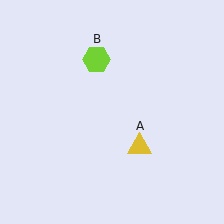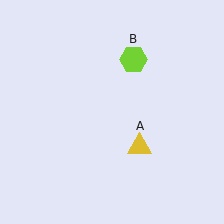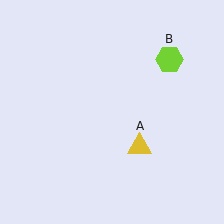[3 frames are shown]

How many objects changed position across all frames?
1 object changed position: lime hexagon (object B).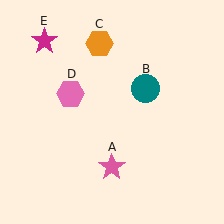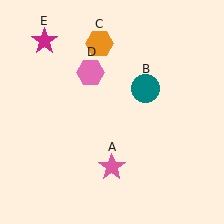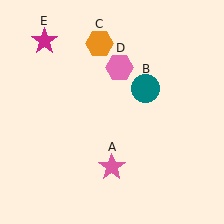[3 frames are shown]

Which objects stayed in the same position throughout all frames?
Pink star (object A) and teal circle (object B) and orange hexagon (object C) and magenta star (object E) remained stationary.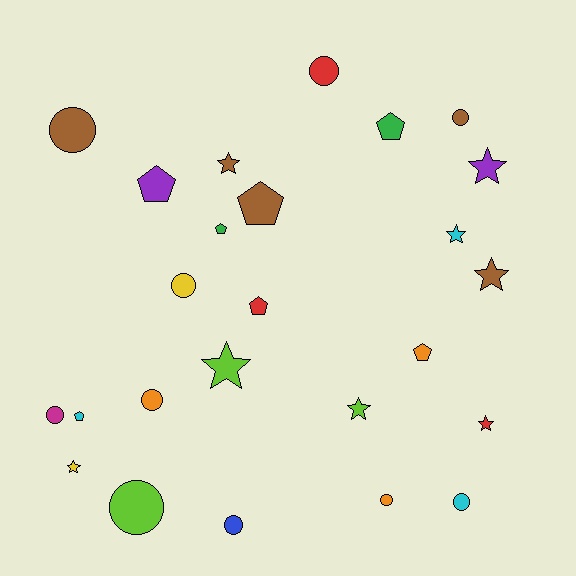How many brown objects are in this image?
There are 5 brown objects.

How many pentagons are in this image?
There are 7 pentagons.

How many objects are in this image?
There are 25 objects.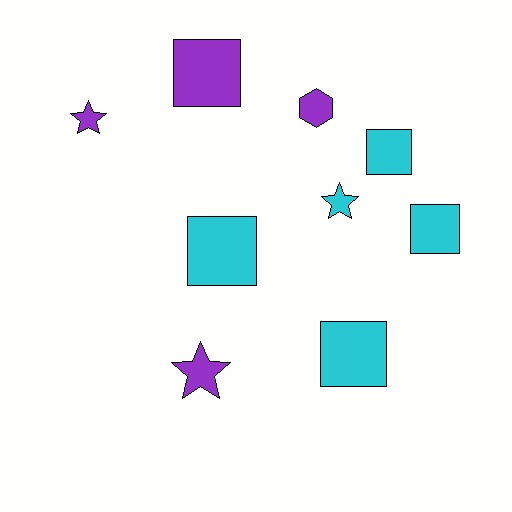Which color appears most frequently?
Cyan, with 5 objects.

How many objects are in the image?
There are 9 objects.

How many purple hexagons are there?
There is 1 purple hexagon.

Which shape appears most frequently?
Square, with 5 objects.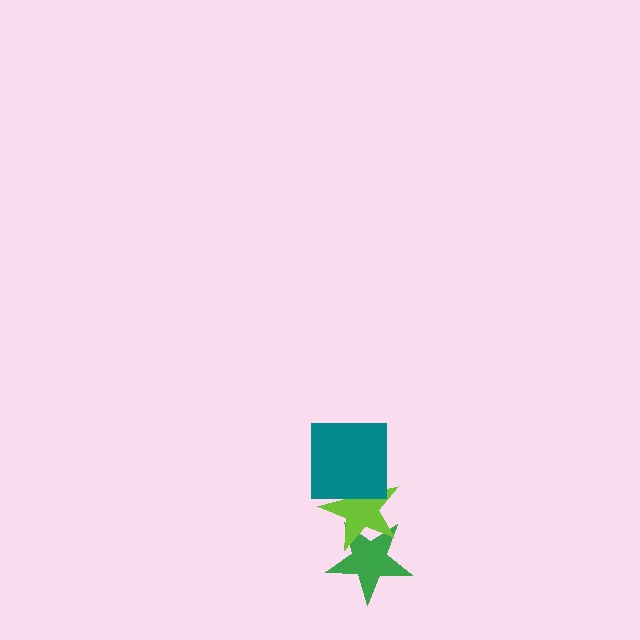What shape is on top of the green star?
The lime star is on top of the green star.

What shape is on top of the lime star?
The teal square is on top of the lime star.